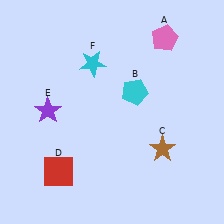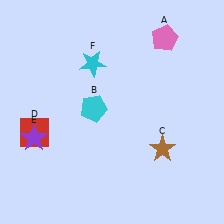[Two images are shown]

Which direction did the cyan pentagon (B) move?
The cyan pentagon (B) moved left.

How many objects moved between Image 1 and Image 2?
3 objects moved between the two images.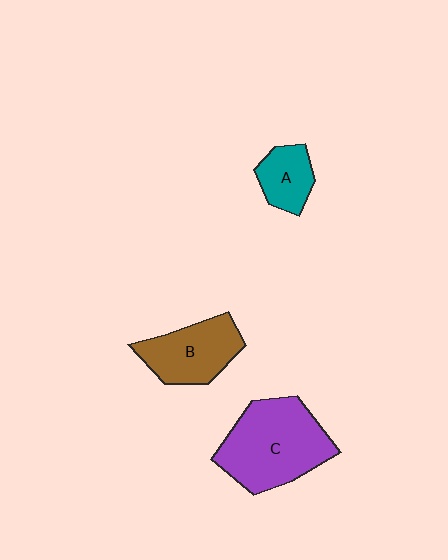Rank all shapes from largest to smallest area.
From largest to smallest: C (purple), B (brown), A (teal).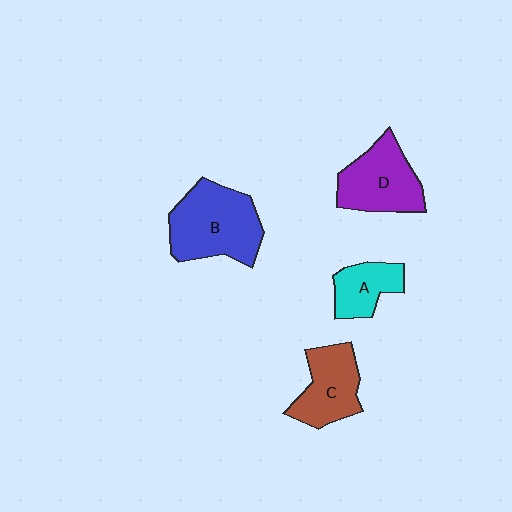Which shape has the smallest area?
Shape A (cyan).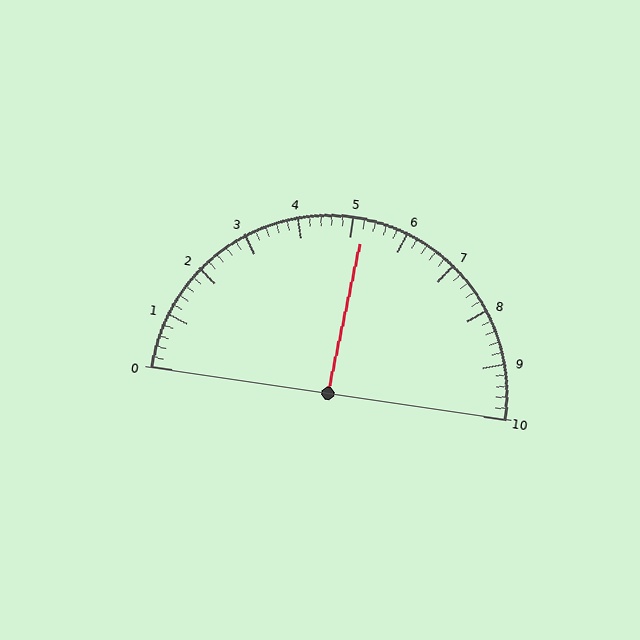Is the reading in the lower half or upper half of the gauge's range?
The reading is in the upper half of the range (0 to 10).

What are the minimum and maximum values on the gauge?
The gauge ranges from 0 to 10.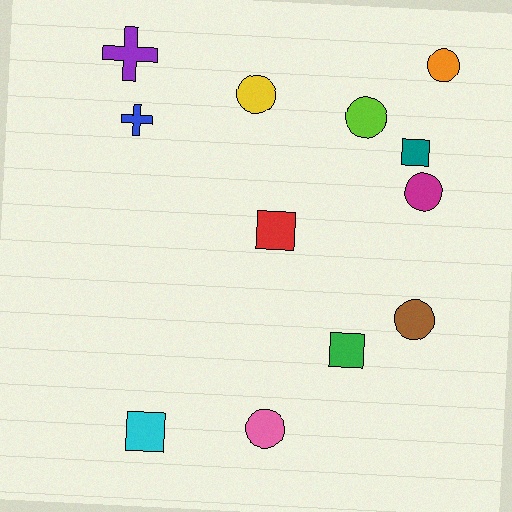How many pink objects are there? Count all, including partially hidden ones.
There is 1 pink object.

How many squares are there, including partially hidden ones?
There are 4 squares.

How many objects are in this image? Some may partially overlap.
There are 12 objects.